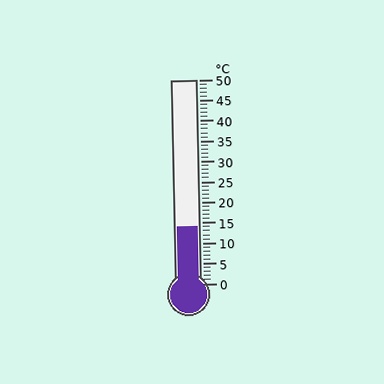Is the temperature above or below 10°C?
The temperature is above 10°C.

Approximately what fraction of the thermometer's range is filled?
The thermometer is filled to approximately 30% of its range.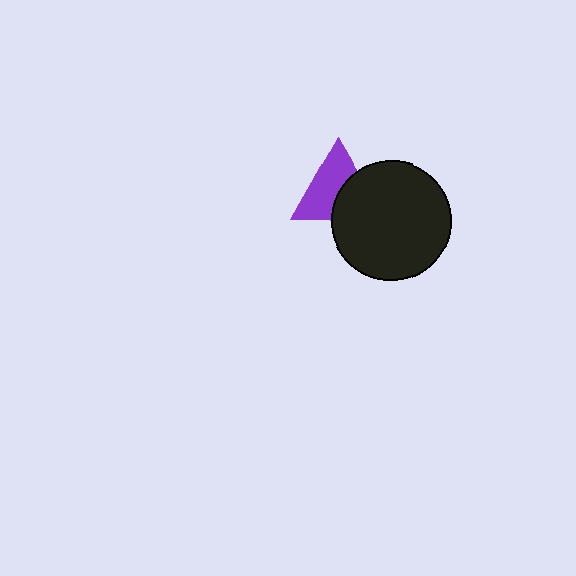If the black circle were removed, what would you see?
You would see the complete purple triangle.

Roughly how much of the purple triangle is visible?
About half of it is visible (roughly 59%).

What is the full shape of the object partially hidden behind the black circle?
The partially hidden object is a purple triangle.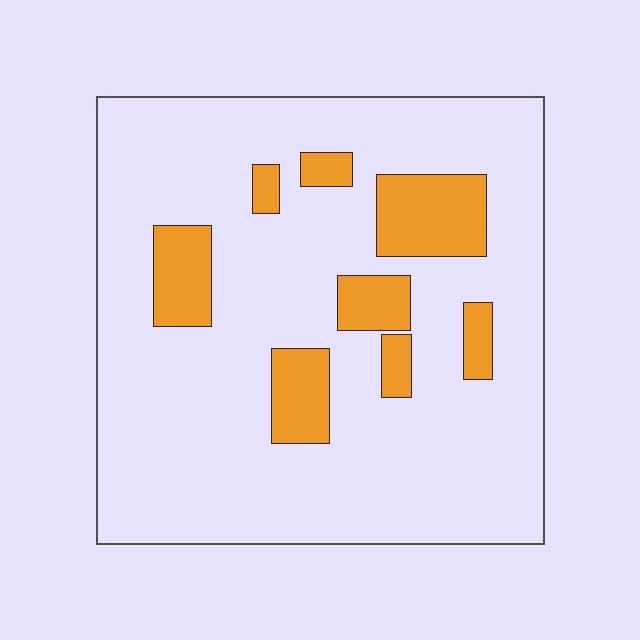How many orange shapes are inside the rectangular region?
8.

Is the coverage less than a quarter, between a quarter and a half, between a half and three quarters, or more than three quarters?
Less than a quarter.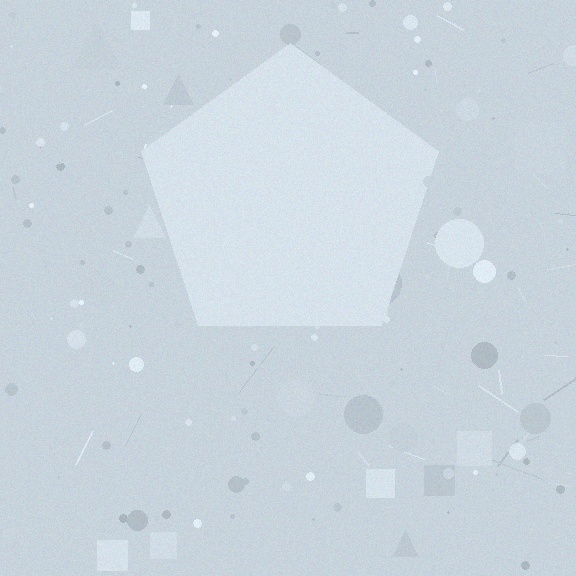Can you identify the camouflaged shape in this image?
The camouflaged shape is a pentagon.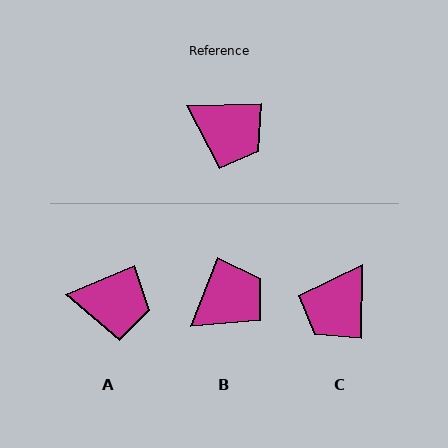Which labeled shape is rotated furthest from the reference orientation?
C, about 92 degrees away.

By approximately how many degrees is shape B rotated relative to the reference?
Approximately 67 degrees counter-clockwise.